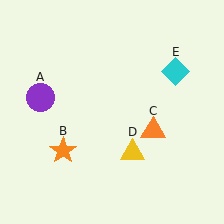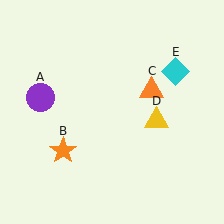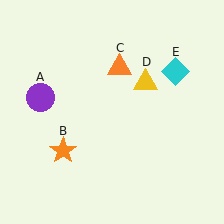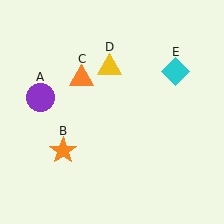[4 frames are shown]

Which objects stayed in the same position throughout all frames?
Purple circle (object A) and orange star (object B) and cyan diamond (object E) remained stationary.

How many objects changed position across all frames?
2 objects changed position: orange triangle (object C), yellow triangle (object D).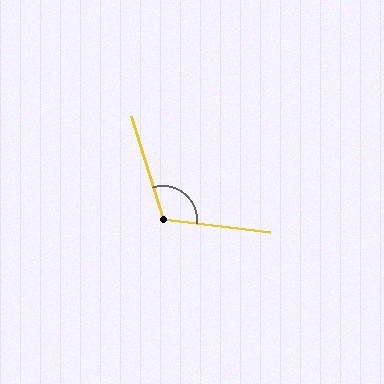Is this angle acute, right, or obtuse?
It is obtuse.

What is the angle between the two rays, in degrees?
Approximately 114 degrees.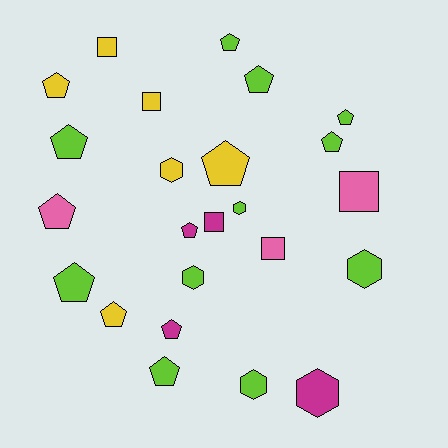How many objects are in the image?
There are 24 objects.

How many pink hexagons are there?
There are no pink hexagons.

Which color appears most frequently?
Lime, with 11 objects.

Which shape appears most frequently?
Pentagon, with 13 objects.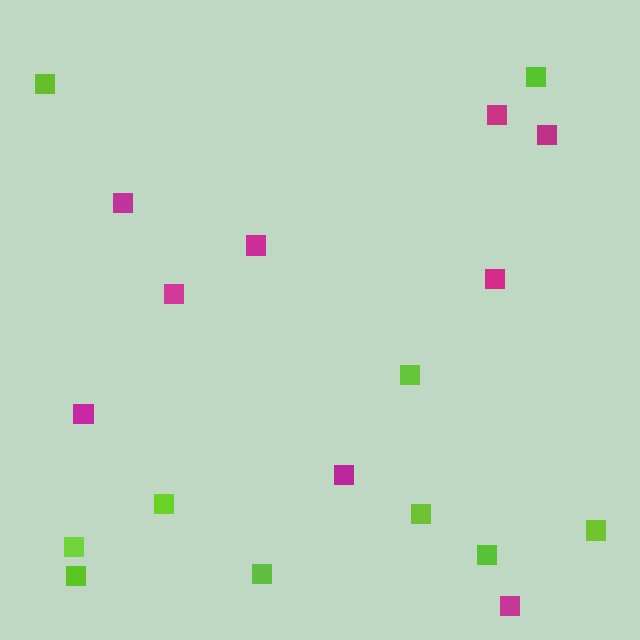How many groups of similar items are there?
There are 2 groups: one group of lime squares (10) and one group of magenta squares (9).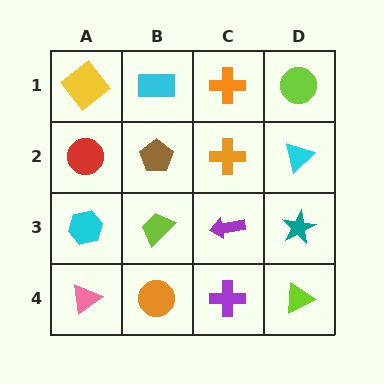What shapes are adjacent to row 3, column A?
A red circle (row 2, column A), a pink triangle (row 4, column A), a lime trapezoid (row 3, column B).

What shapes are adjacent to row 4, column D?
A teal star (row 3, column D), a purple cross (row 4, column C).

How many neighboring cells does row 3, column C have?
4.